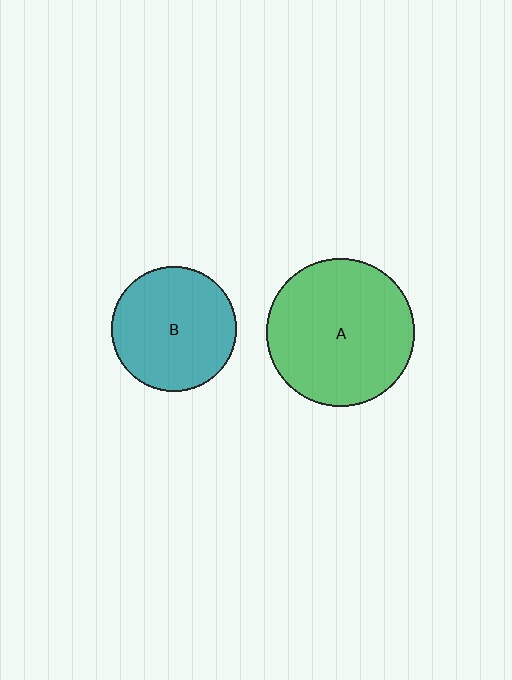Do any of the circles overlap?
No, none of the circles overlap.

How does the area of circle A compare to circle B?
Approximately 1.4 times.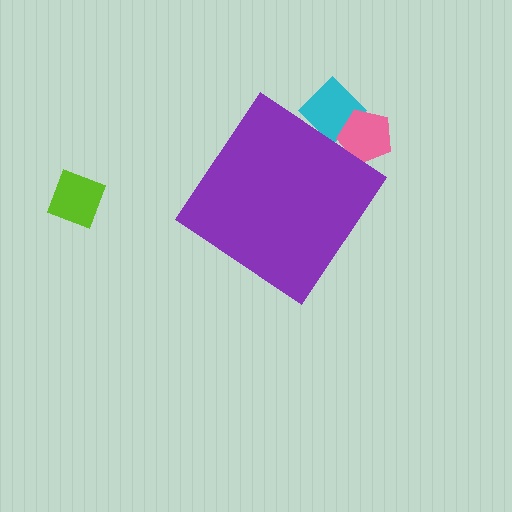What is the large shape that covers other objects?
A purple diamond.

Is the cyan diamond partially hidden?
Yes, the cyan diamond is partially hidden behind the purple diamond.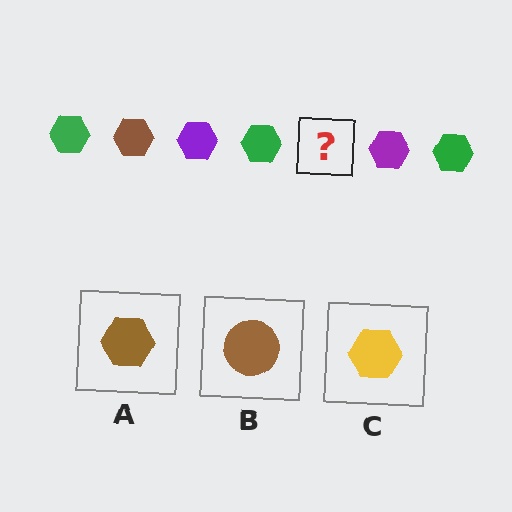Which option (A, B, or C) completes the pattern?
A.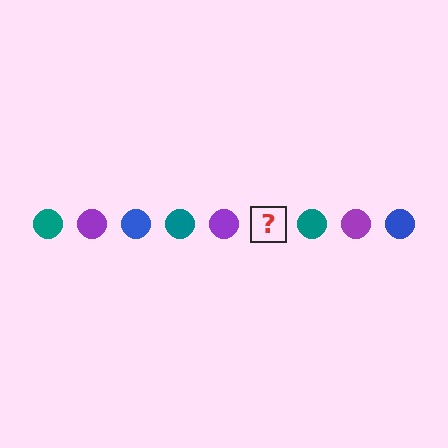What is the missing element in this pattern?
The missing element is a blue circle.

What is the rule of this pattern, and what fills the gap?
The rule is that the pattern cycles through teal, purple, blue circles. The gap should be filled with a blue circle.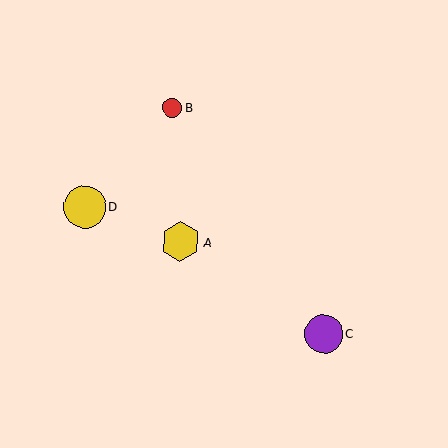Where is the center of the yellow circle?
The center of the yellow circle is at (85, 207).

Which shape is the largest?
The yellow circle (labeled D) is the largest.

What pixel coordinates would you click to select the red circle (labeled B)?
Click at (172, 108) to select the red circle B.